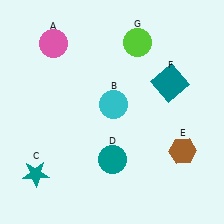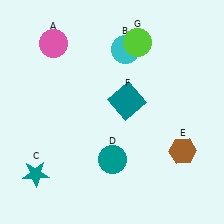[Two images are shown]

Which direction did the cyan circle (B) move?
The cyan circle (B) moved up.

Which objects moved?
The objects that moved are: the cyan circle (B), the teal square (F).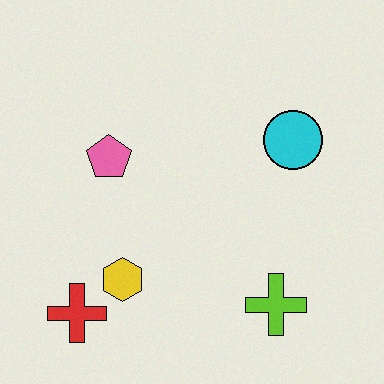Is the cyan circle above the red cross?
Yes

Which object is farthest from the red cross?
The cyan circle is farthest from the red cross.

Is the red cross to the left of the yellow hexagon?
Yes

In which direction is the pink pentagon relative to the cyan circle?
The pink pentagon is to the left of the cyan circle.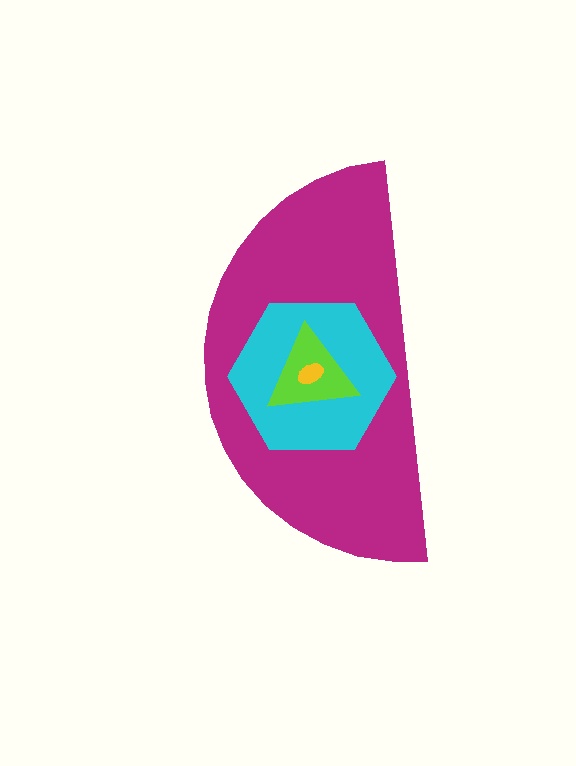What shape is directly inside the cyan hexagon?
The lime triangle.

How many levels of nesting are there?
4.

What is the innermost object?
The yellow ellipse.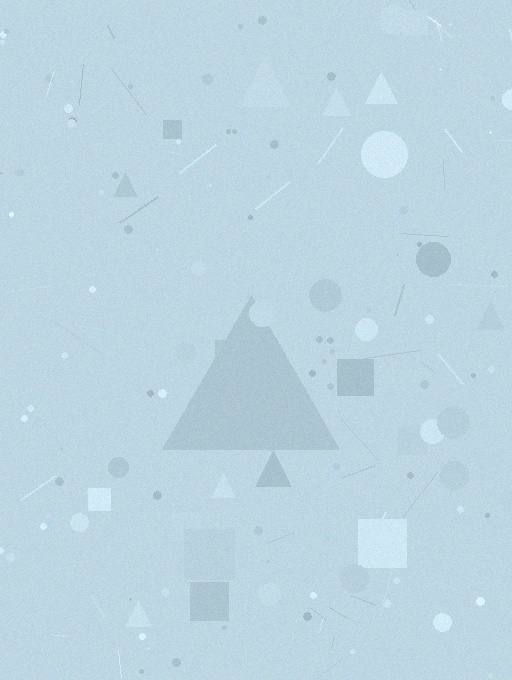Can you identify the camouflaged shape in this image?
The camouflaged shape is a triangle.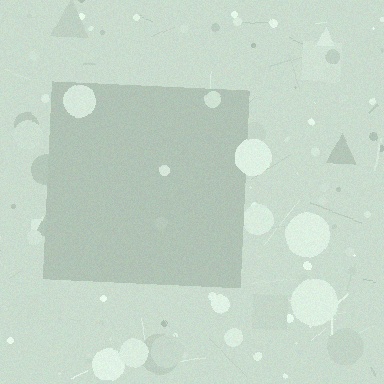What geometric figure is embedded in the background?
A square is embedded in the background.